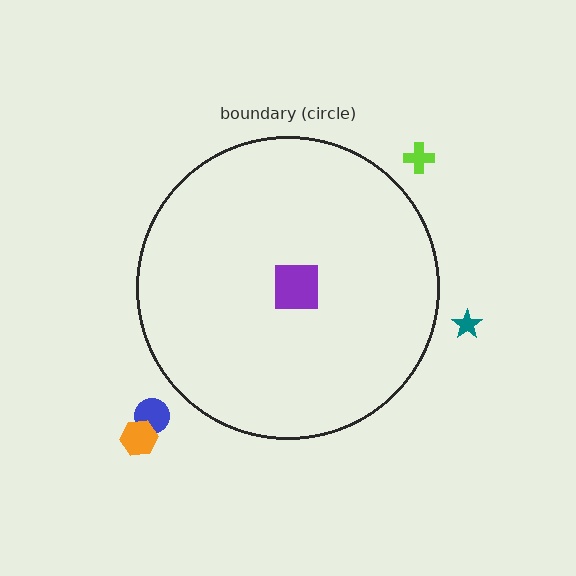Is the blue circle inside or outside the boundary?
Outside.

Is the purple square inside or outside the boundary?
Inside.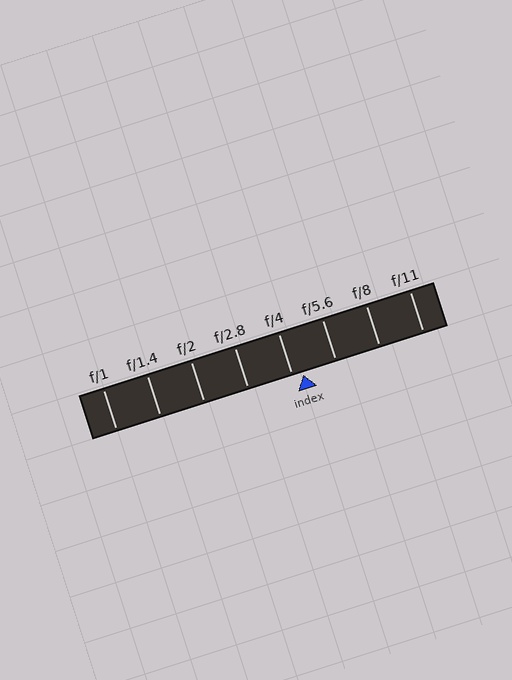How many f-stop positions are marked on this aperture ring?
There are 8 f-stop positions marked.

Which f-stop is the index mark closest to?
The index mark is closest to f/4.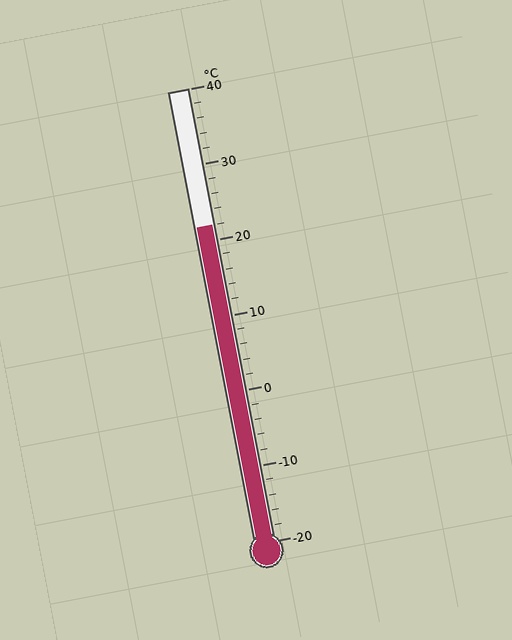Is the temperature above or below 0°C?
The temperature is above 0°C.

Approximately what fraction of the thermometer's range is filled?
The thermometer is filled to approximately 70% of its range.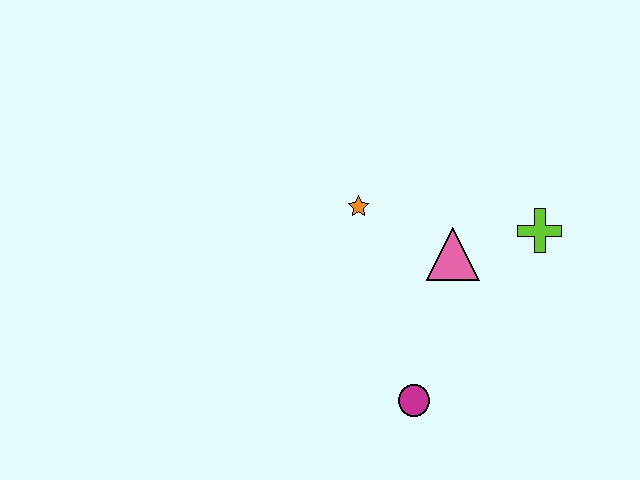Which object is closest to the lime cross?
The pink triangle is closest to the lime cross.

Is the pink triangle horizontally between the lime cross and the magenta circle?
Yes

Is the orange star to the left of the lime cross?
Yes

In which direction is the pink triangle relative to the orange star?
The pink triangle is to the right of the orange star.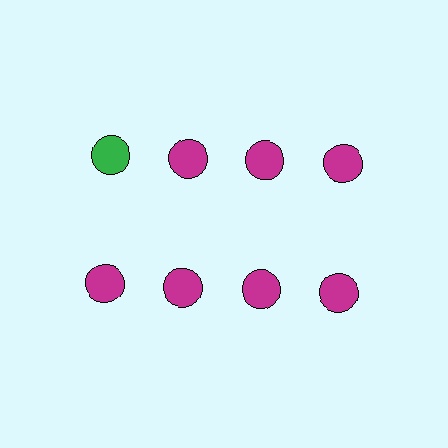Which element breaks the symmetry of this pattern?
The green circle in the top row, leftmost column breaks the symmetry. All other shapes are magenta circles.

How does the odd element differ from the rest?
It has a different color: green instead of magenta.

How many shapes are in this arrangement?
There are 8 shapes arranged in a grid pattern.